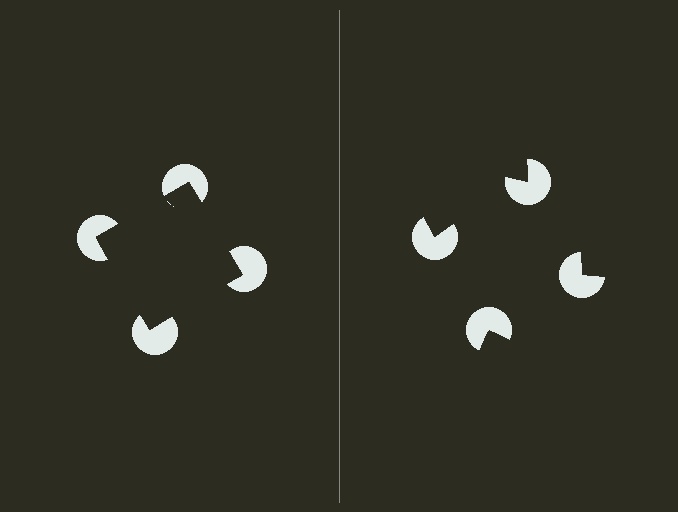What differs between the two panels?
The pac-man discs are positioned identically on both sides; only the wedge orientations differ. On the left they align to a square; on the right they are misaligned.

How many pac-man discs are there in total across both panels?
8 — 4 on each side.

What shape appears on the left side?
An illusory square.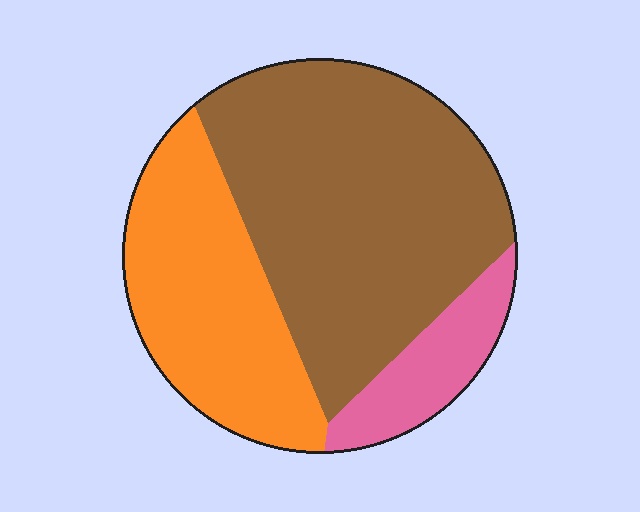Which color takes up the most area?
Brown, at roughly 55%.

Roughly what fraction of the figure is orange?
Orange takes up about one third (1/3) of the figure.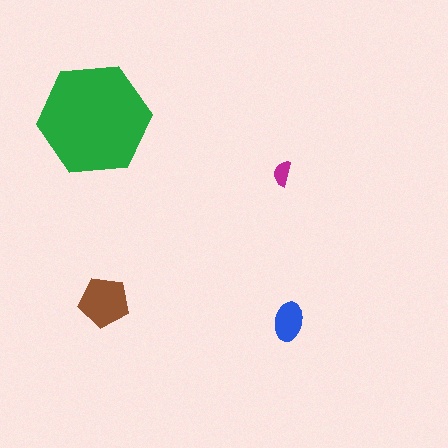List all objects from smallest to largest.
The magenta semicircle, the blue ellipse, the brown pentagon, the green hexagon.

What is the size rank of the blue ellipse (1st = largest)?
3rd.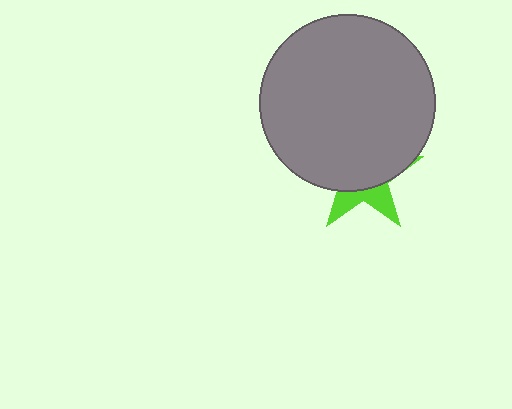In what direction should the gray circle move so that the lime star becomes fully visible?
The gray circle should move up. That is the shortest direction to clear the overlap and leave the lime star fully visible.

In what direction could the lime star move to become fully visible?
The lime star could move down. That would shift it out from behind the gray circle entirely.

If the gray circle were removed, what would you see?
You would see the complete lime star.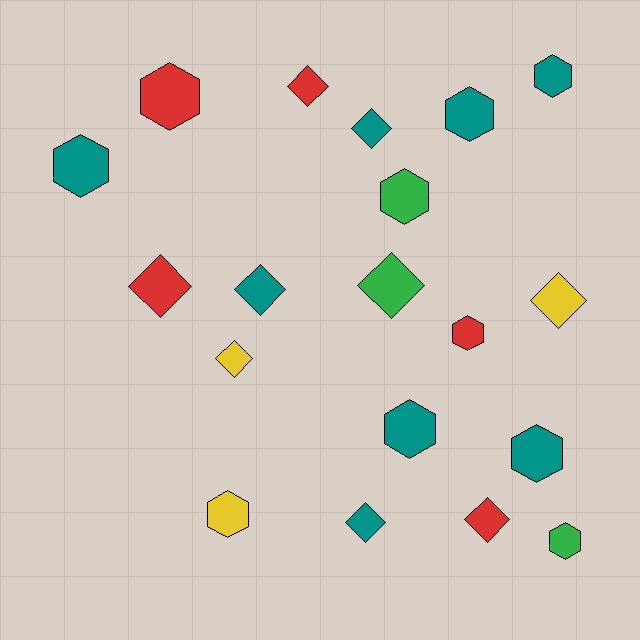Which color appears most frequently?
Teal, with 8 objects.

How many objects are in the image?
There are 19 objects.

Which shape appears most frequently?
Hexagon, with 10 objects.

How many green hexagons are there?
There are 2 green hexagons.